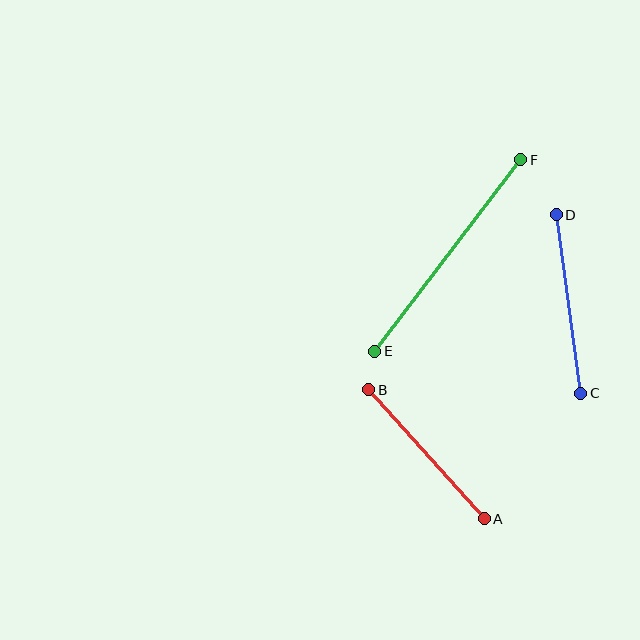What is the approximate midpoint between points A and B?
The midpoint is at approximately (427, 454) pixels.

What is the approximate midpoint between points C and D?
The midpoint is at approximately (569, 304) pixels.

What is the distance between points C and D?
The distance is approximately 180 pixels.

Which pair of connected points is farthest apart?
Points E and F are farthest apart.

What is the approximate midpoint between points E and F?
The midpoint is at approximately (448, 255) pixels.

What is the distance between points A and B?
The distance is approximately 173 pixels.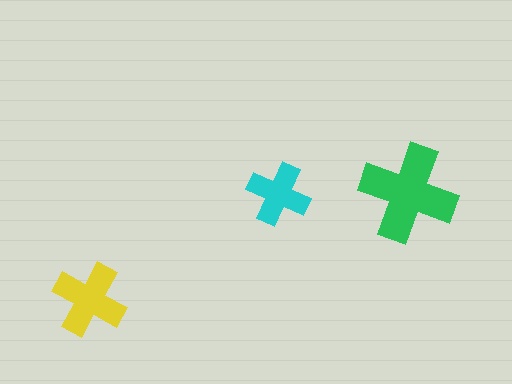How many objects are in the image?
There are 3 objects in the image.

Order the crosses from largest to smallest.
the green one, the yellow one, the cyan one.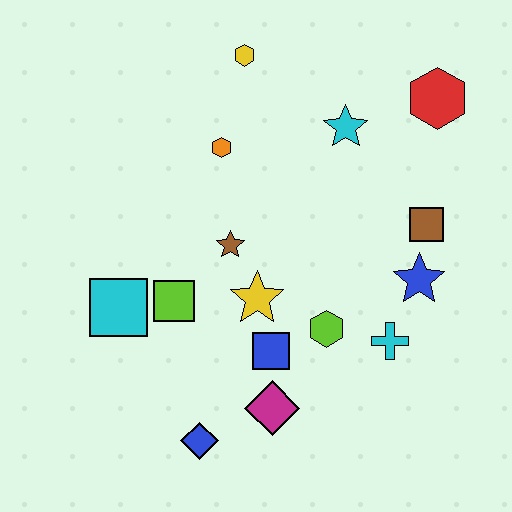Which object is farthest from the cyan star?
The blue diamond is farthest from the cyan star.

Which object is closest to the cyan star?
The red hexagon is closest to the cyan star.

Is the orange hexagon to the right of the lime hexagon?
No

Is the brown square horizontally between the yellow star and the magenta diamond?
No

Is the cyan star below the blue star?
No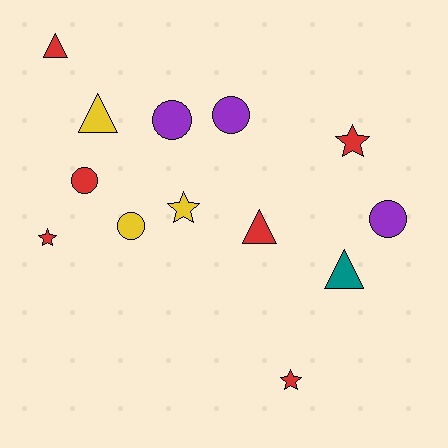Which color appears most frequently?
Red, with 6 objects.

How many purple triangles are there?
There are no purple triangles.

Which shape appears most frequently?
Circle, with 5 objects.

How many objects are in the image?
There are 13 objects.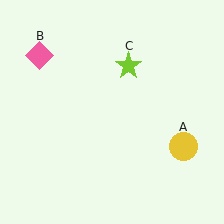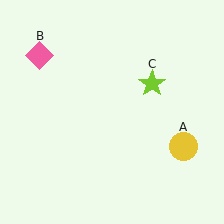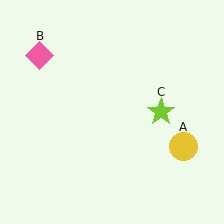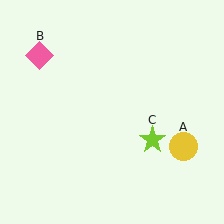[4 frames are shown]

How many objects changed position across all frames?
1 object changed position: lime star (object C).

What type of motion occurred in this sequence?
The lime star (object C) rotated clockwise around the center of the scene.